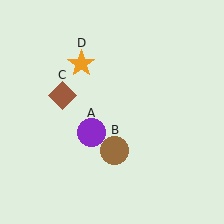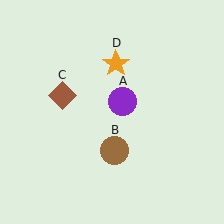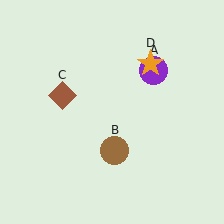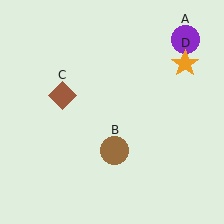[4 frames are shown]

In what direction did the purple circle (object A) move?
The purple circle (object A) moved up and to the right.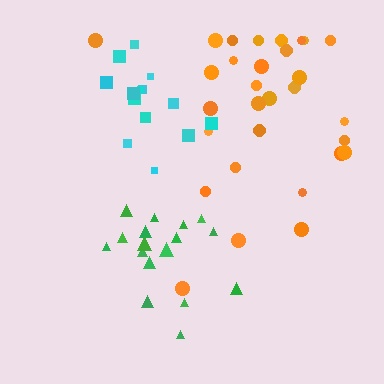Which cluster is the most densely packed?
Cyan.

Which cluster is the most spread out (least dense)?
Orange.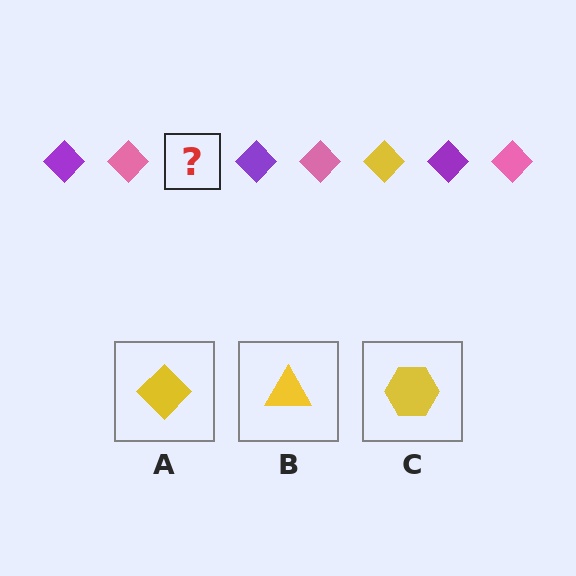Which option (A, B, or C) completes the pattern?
A.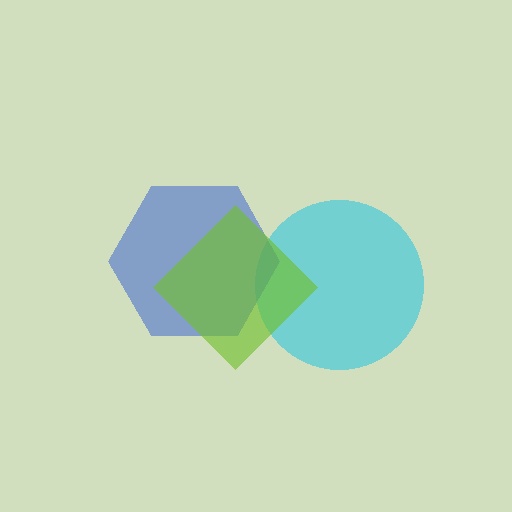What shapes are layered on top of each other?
The layered shapes are: a cyan circle, a blue hexagon, a lime diamond.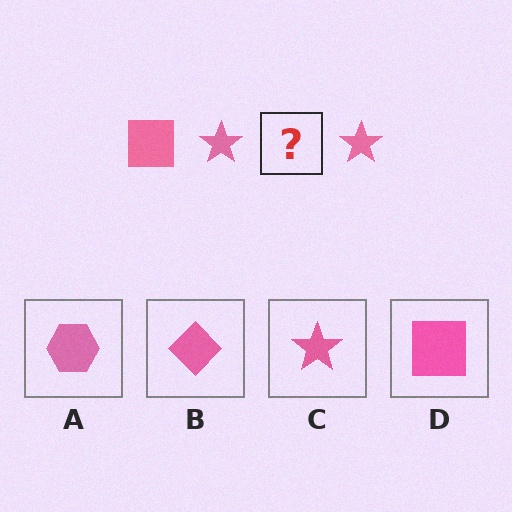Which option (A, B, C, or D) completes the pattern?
D.